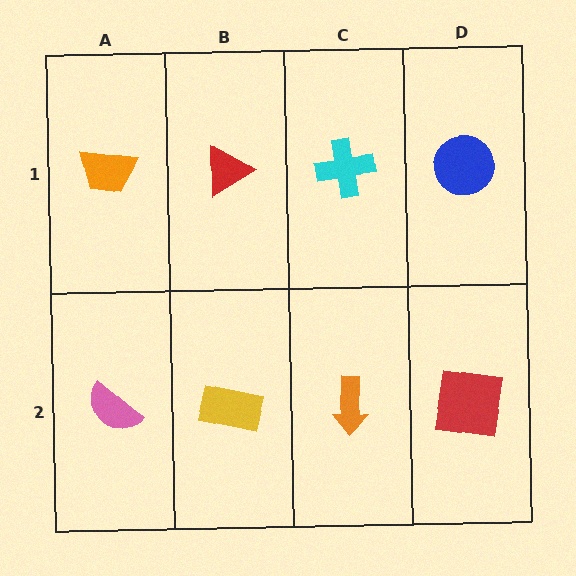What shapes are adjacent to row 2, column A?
An orange trapezoid (row 1, column A), a yellow rectangle (row 2, column B).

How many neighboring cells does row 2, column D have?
2.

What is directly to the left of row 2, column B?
A pink semicircle.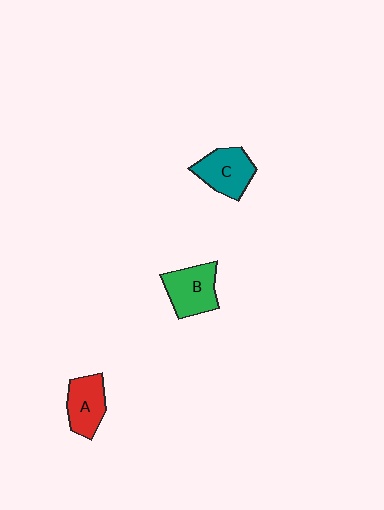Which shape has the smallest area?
Shape A (red).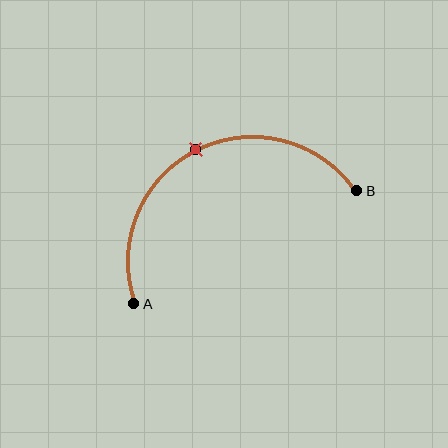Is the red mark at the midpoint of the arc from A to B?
Yes. The red mark lies on the arc at equal arc-length from both A and B — it is the arc midpoint.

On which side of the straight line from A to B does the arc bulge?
The arc bulges above the straight line connecting A and B.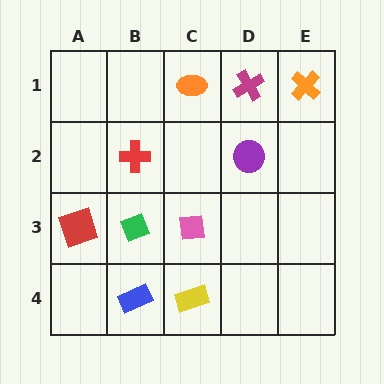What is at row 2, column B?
A red cross.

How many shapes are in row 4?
2 shapes.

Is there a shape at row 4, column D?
No, that cell is empty.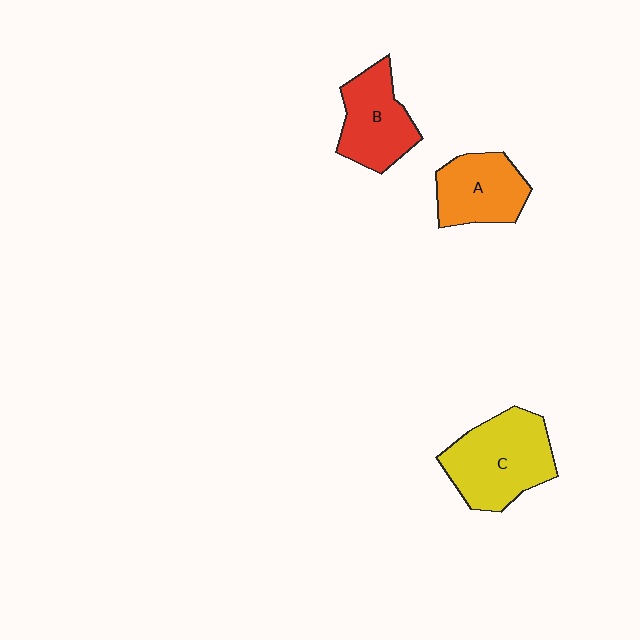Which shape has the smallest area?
Shape A (orange).